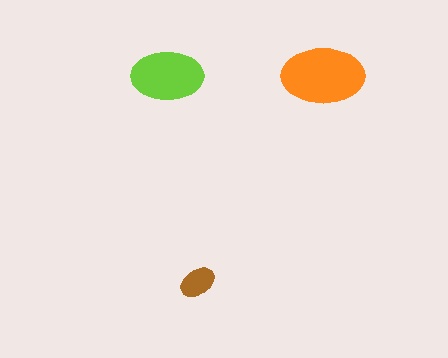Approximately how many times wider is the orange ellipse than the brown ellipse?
About 2.5 times wider.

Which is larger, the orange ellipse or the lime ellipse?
The orange one.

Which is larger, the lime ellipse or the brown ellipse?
The lime one.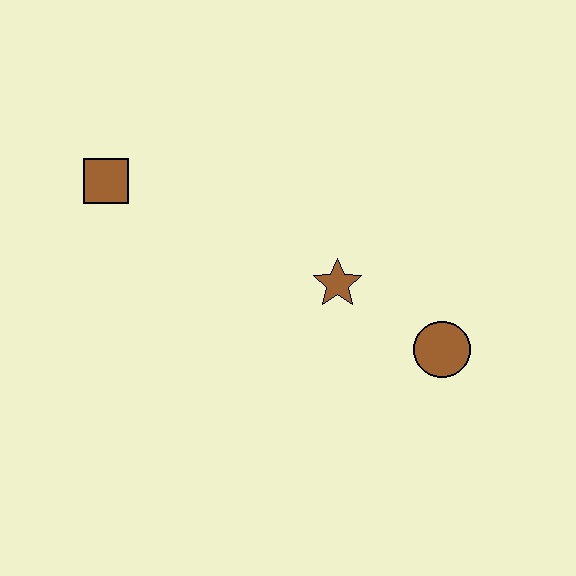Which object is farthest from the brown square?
The brown circle is farthest from the brown square.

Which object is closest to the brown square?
The brown star is closest to the brown square.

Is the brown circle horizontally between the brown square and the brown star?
No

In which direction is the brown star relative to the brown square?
The brown star is to the right of the brown square.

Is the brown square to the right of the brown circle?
No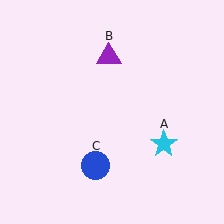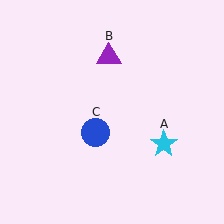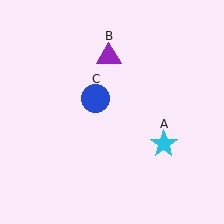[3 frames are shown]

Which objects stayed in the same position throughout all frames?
Cyan star (object A) and purple triangle (object B) remained stationary.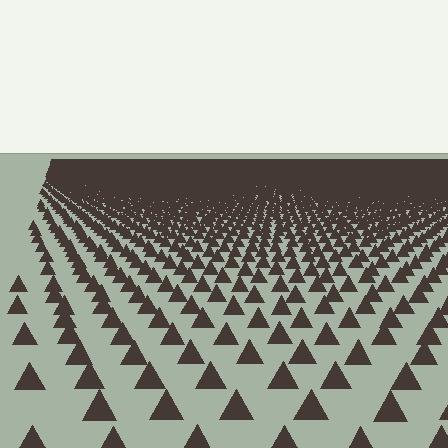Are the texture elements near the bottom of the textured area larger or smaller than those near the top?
Larger. Near the bottom, elements are closer to the viewer and appear at a bigger on-screen size.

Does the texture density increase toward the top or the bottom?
Density increases toward the top.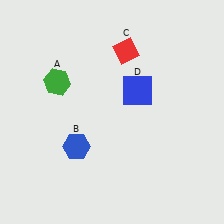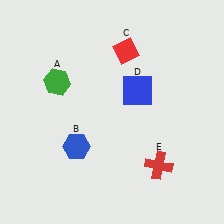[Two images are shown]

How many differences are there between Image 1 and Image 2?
There is 1 difference between the two images.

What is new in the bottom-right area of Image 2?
A red cross (E) was added in the bottom-right area of Image 2.